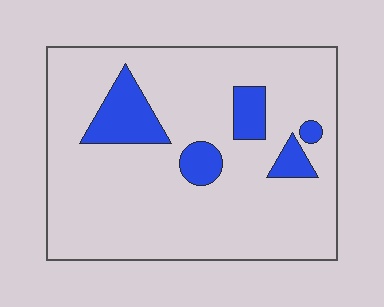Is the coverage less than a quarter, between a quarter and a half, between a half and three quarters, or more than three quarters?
Less than a quarter.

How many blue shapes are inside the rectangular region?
5.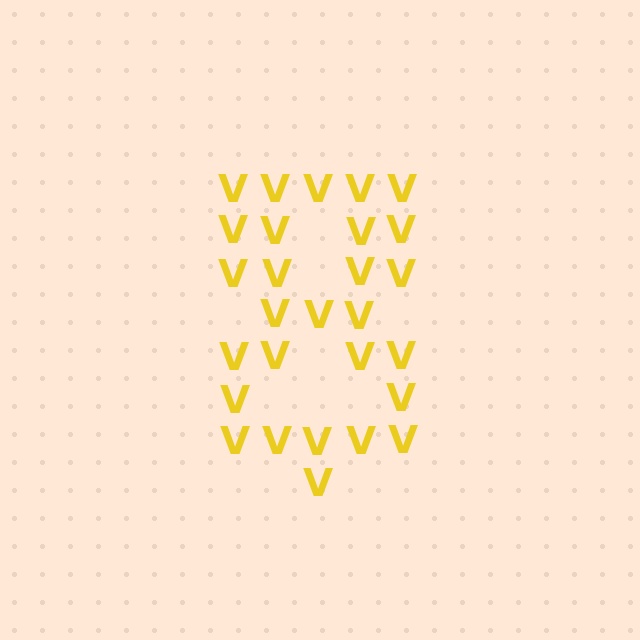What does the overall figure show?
The overall figure shows the digit 8.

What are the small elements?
The small elements are letter V's.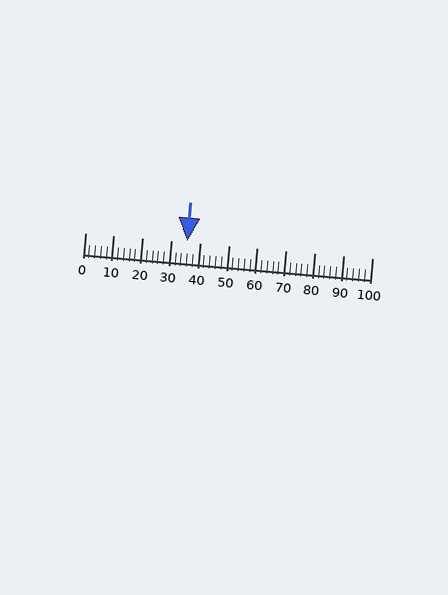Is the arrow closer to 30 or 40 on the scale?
The arrow is closer to 40.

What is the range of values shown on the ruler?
The ruler shows values from 0 to 100.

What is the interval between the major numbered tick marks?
The major tick marks are spaced 10 units apart.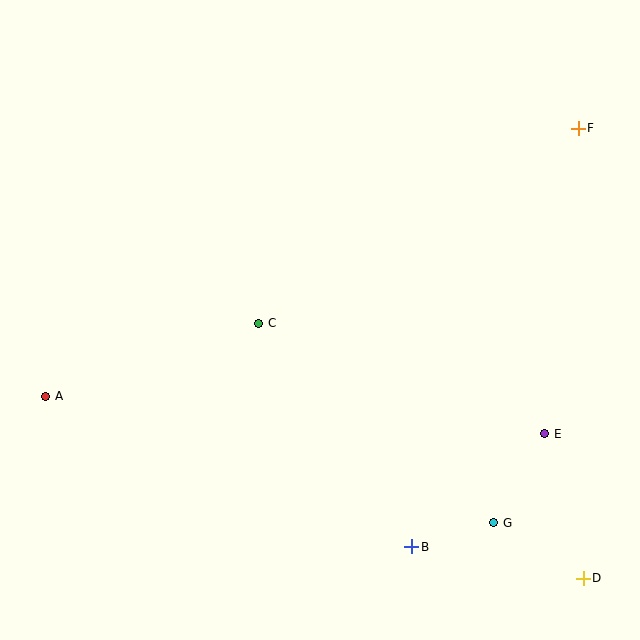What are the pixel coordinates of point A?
Point A is at (46, 396).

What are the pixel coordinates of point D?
Point D is at (583, 578).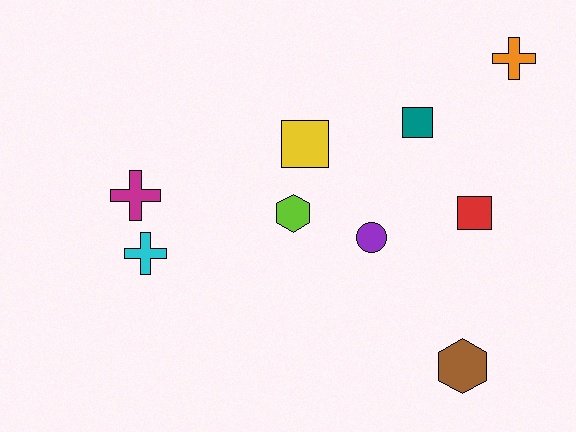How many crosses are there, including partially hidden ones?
There are 3 crosses.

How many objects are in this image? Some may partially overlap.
There are 9 objects.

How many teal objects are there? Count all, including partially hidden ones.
There is 1 teal object.